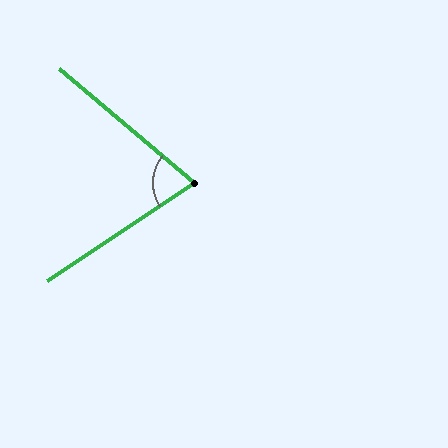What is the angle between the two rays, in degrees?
Approximately 74 degrees.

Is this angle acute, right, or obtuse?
It is acute.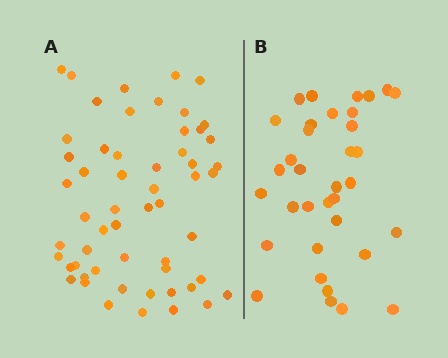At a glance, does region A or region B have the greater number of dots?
Region A (the left region) has more dots.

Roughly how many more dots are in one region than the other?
Region A has approximately 20 more dots than region B.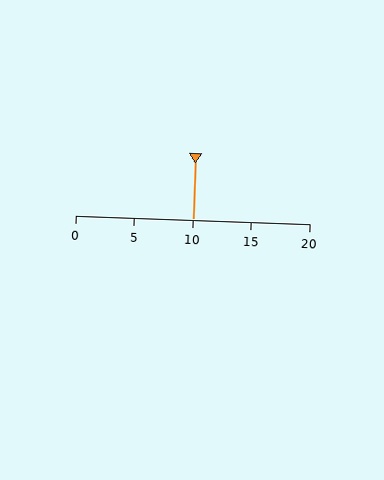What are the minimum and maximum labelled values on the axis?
The axis runs from 0 to 20.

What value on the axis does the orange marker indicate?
The marker indicates approximately 10.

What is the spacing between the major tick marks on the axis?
The major ticks are spaced 5 apart.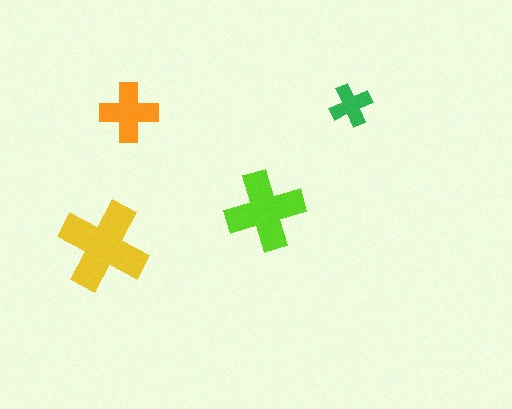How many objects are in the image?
There are 4 objects in the image.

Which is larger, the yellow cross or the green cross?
The yellow one.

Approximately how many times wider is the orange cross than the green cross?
About 1.5 times wider.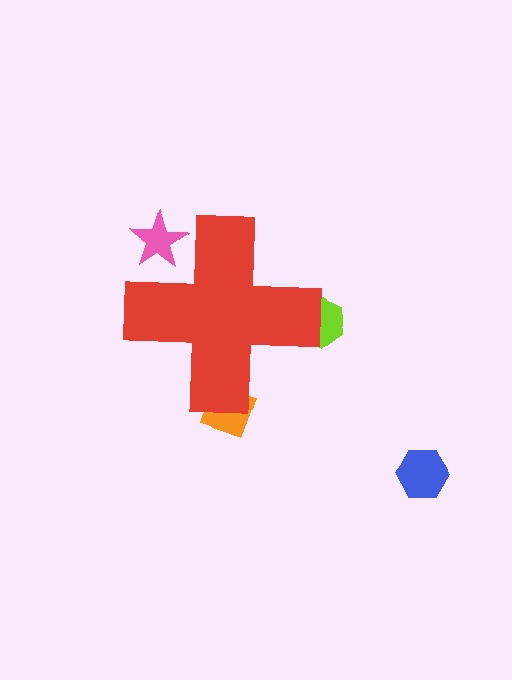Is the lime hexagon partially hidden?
Yes, the lime hexagon is partially hidden behind the red cross.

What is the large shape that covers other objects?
A red cross.